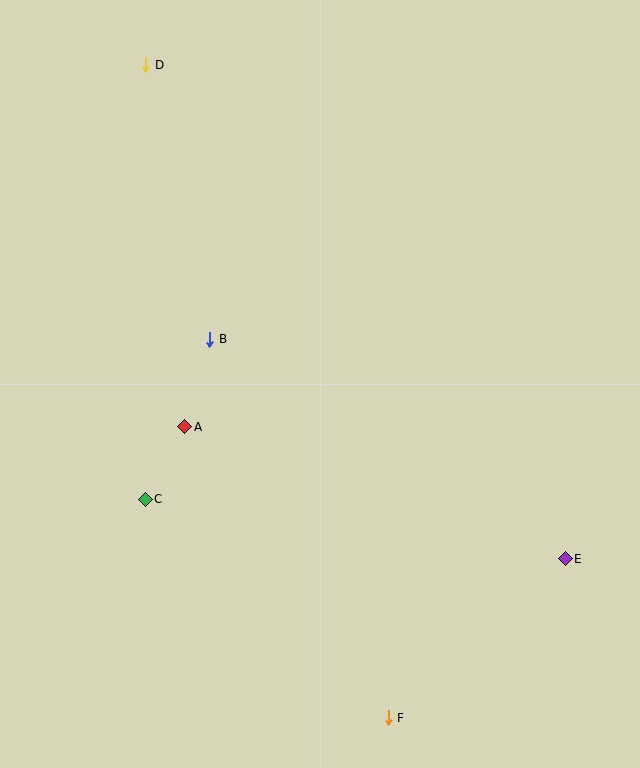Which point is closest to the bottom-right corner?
Point E is closest to the bottom-right corner.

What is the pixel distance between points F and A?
The distance between F and A is 355 pixels.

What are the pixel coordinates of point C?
Point C is at (145, 499).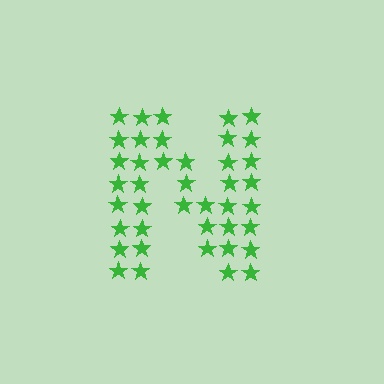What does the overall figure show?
The overall figure shows the letter N.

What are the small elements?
The small elements are stars.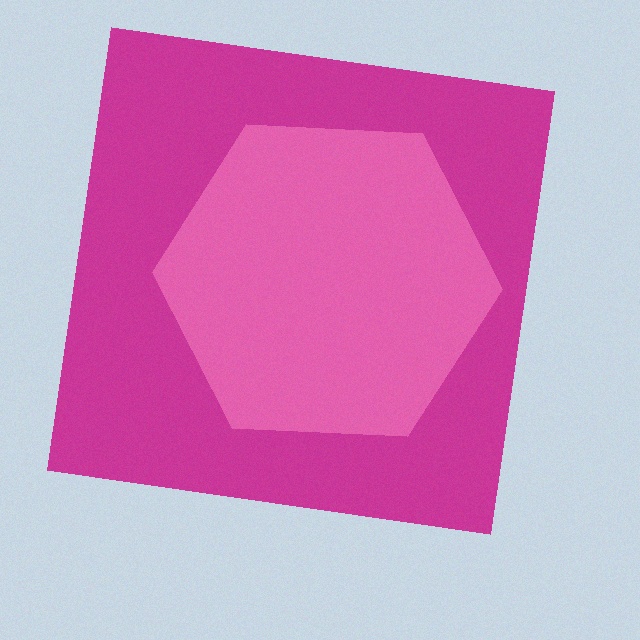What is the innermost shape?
The pink hexagon.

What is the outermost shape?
The magenta square.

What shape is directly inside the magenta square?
The pink hexagon.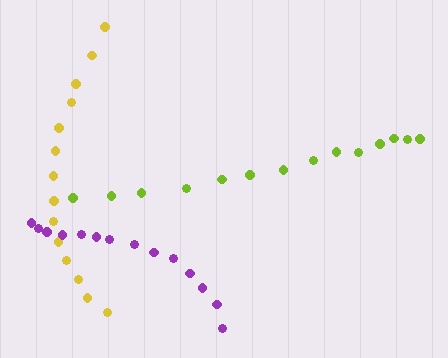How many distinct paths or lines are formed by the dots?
There are 3 distinct paths.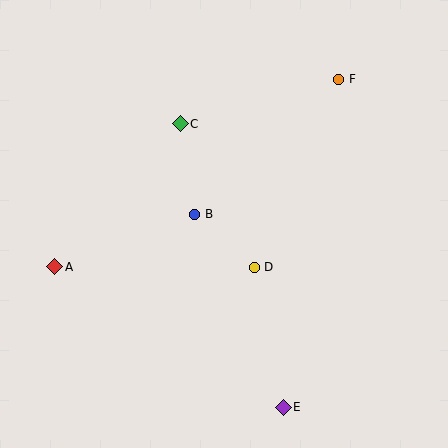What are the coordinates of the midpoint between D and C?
The midpoint between D and C is at (217, 195).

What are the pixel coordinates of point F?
Point F is at (339, 79).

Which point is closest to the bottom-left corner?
Point A is closest to the bottom-left corner.